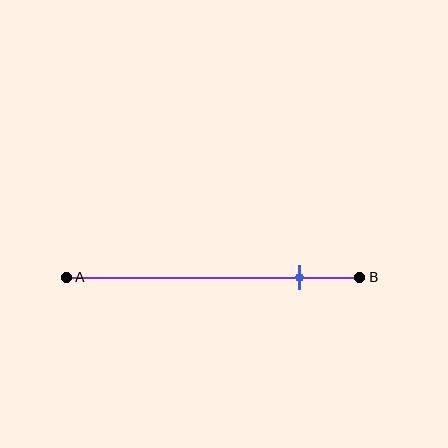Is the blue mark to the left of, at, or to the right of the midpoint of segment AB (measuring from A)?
The blue mark is to the right of the midpoint of segment AB.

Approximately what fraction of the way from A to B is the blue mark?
The blue mark is approximately 80% of the way from A to B.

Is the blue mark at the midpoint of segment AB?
No, the mark is at about 80% from A, not at the 50% midpoint.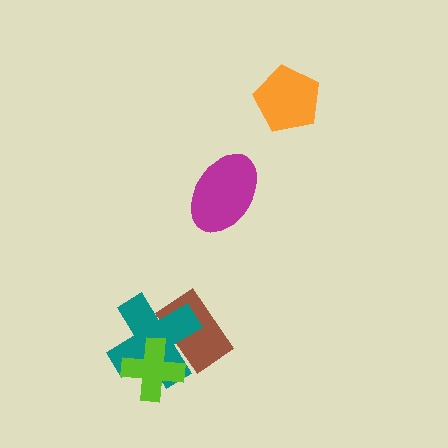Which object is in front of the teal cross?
The lime cross is in front of the teal cross.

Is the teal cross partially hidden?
Yes, it is partially covered by another shape.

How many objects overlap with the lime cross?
2 objects overlap with the lime cross.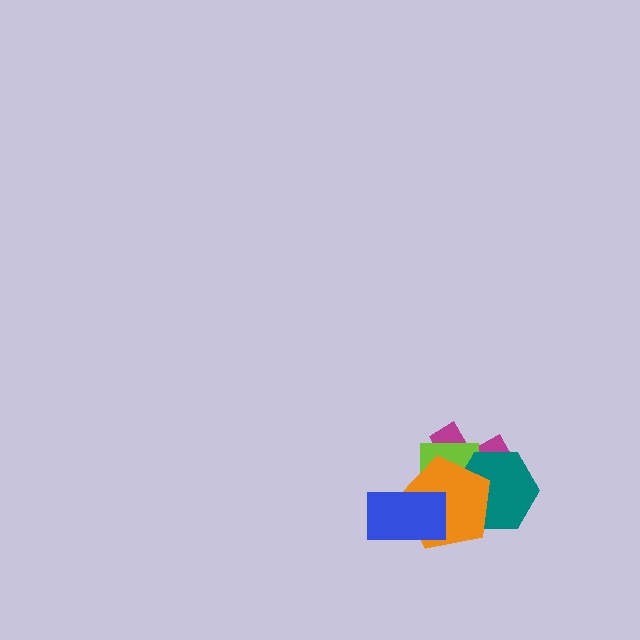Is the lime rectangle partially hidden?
Yes, it is partially covered by another shape.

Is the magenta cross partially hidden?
Yes, it is partially covered by another shape.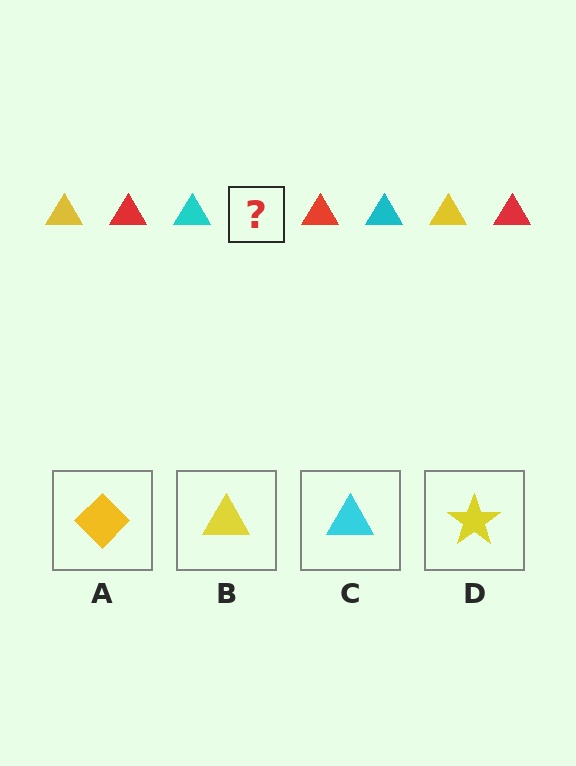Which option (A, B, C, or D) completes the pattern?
B.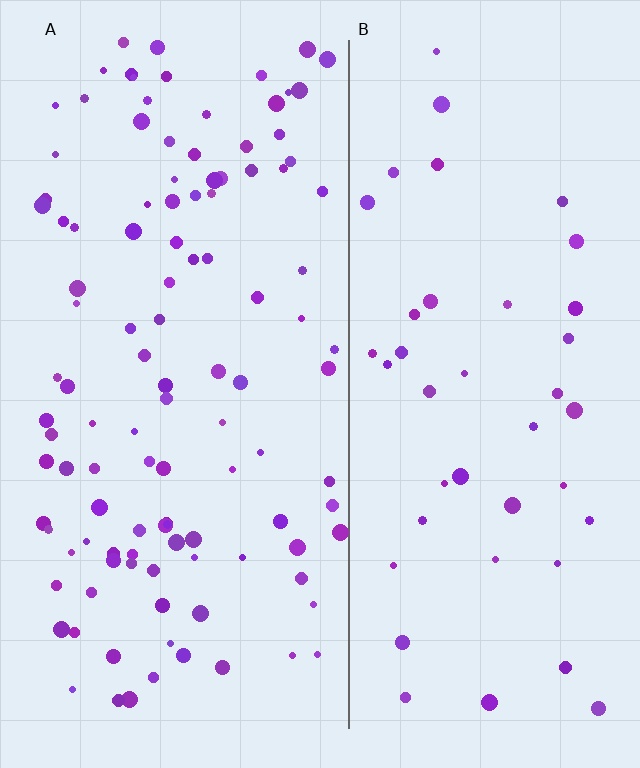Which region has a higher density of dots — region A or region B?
A (the left).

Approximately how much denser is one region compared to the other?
Approximately 2.7× — region A over region B.